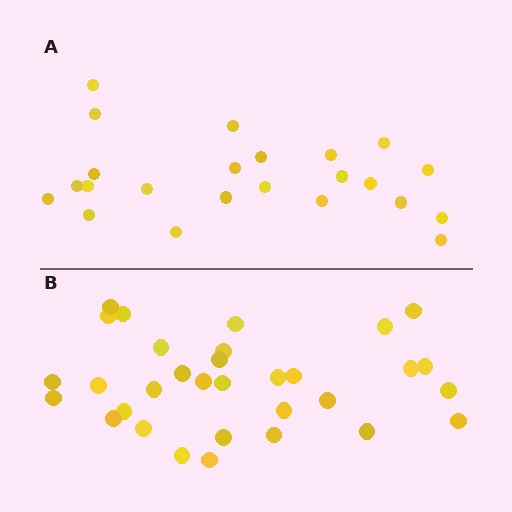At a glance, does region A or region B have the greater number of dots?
Region B (the bottom region) has more dots.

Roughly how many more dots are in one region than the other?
Region B has roughly 8 or so more dots than region A.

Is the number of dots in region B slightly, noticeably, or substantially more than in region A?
Region B has noticeably more, but not dramatically so. The ratio is roughly 1.4 to 1.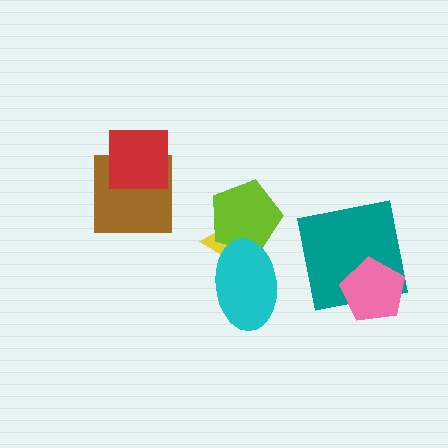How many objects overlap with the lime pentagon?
2 objects overlap with the lime pentagon.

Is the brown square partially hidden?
Yes, it is partially covered by another shape.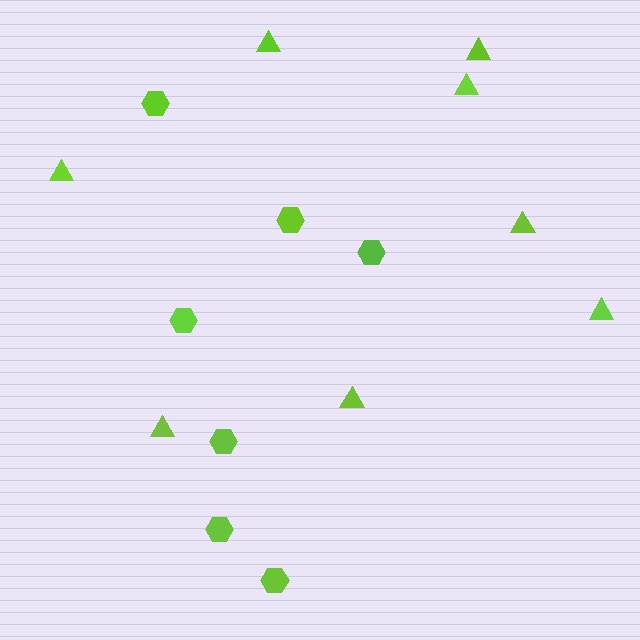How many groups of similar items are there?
There are 2 groups: one group of hexagons (7) and one group of triangles (8).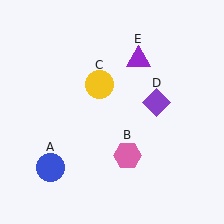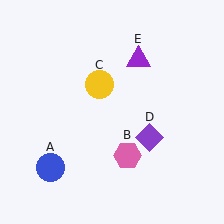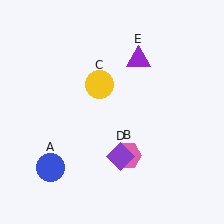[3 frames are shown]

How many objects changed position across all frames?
1 object changed position: purple diamond (object D).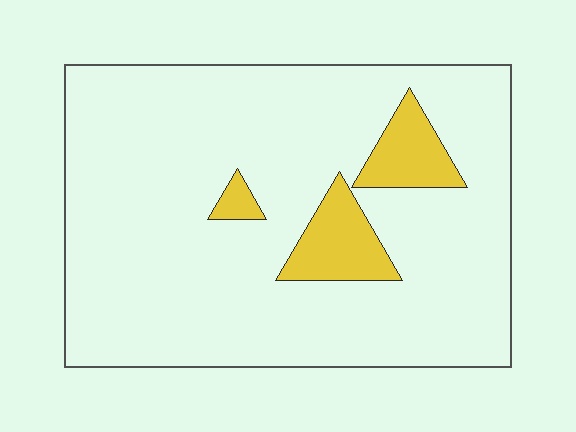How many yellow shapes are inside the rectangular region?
3.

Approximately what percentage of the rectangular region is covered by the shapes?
Approximately 10%.